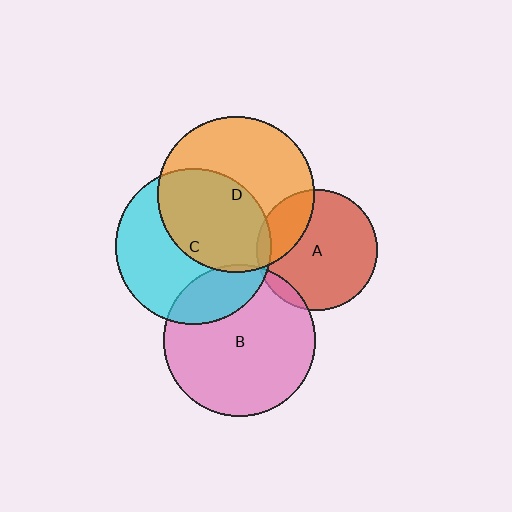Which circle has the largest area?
Circle D (orange).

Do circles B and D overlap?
Yes.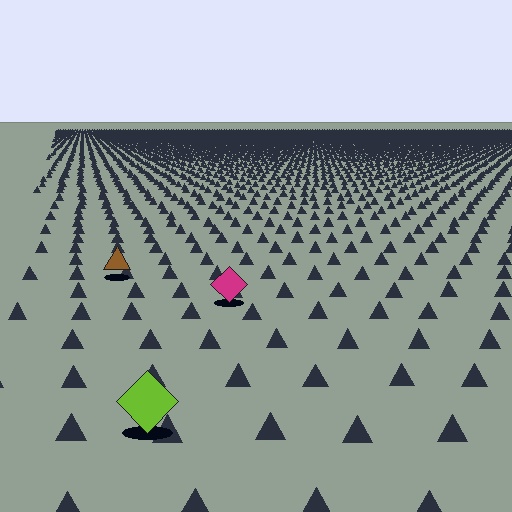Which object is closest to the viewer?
The lime diamond is closest. The texture marks near it are larger and more spread out.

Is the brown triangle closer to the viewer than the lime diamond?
No. The lime diamond is closer — you can tell from the texture gradient: the ground texture is coarser near it.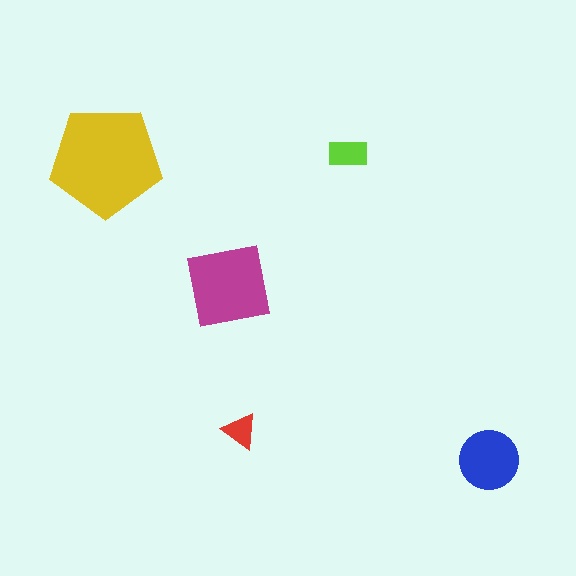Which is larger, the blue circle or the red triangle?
The blue circle.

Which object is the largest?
The yellow pentagon.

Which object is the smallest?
The red triangle.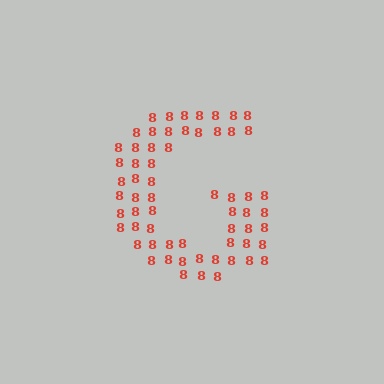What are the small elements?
The small elements are digit 8's.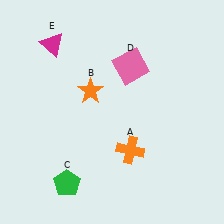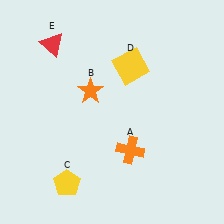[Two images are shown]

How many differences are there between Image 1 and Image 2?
There are 3 differences between the two images.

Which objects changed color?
C changed from green to yellow. D changed from pink to yellow. E changed from magenta to red.